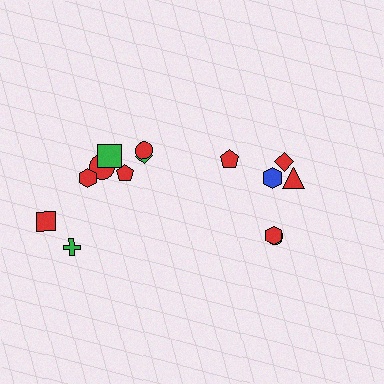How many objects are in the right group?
There are 6 objects.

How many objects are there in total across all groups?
There are 14 objects.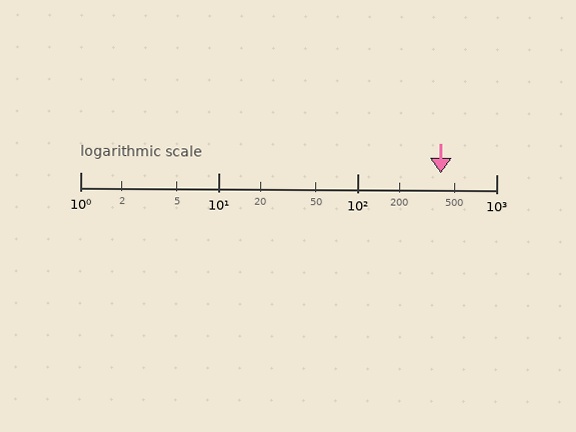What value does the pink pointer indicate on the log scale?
The pointer indicates approximately 400.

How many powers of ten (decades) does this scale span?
The scale spans 3 decades, from 1 to 1000.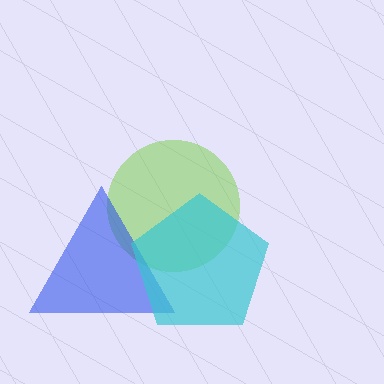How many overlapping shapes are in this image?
There are 3 overlapping shapes in the image.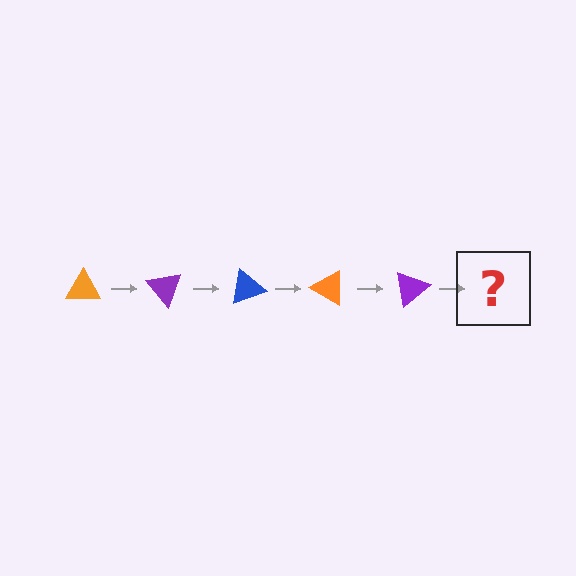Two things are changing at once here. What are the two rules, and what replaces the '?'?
The two rules are that it rotates 50 degrees each step and the color cycles through orange, purple, and blue. The '?' should be a blue triangle, rotated 250 degrees from the start.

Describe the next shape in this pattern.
It should be a blue triangle, rotated 250 degrees from the start.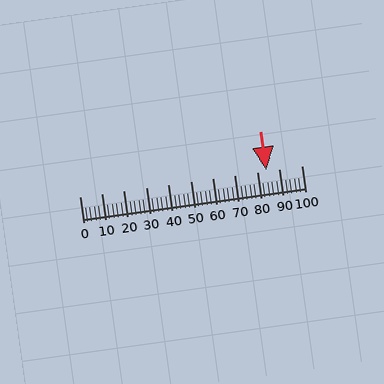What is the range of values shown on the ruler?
The ruler shows values from 0 to 100.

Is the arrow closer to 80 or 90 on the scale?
The arrow is closer to 80.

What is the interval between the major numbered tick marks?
The major tick marks are spaced 10 units apart.